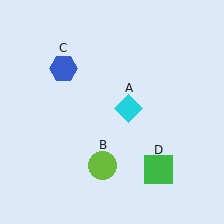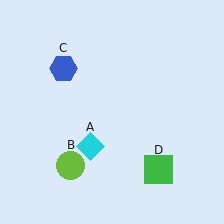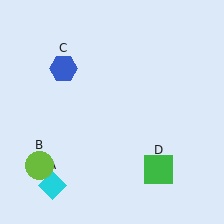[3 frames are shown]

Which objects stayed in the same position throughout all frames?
Blue hexagon (object C) and green square (object D) remained stationary.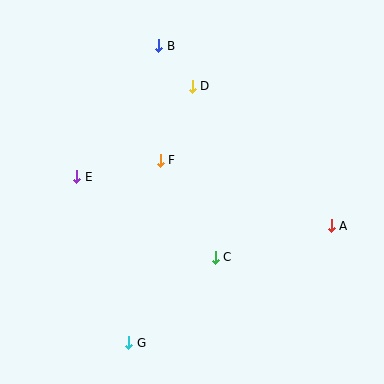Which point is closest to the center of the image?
Point F at (160, 160) is closest to the center.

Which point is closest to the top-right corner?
Point D is closest to the top-right corner.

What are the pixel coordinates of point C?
Point C is at (215, 257).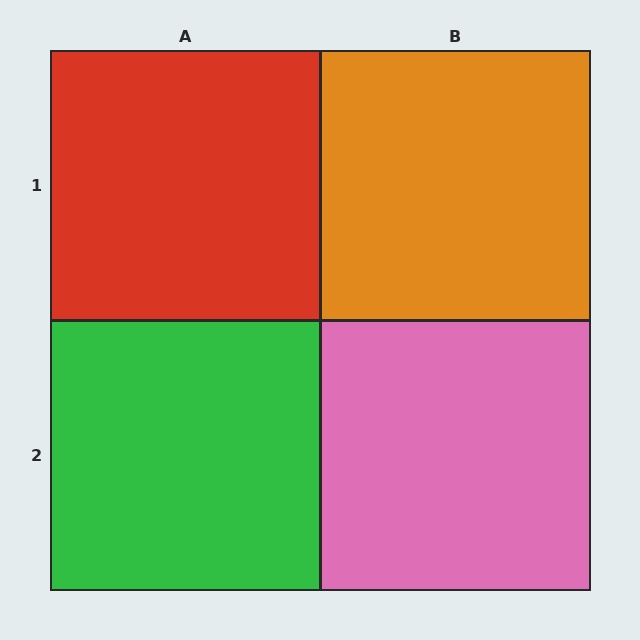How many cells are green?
1 cell is green.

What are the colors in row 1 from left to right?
Red, orange.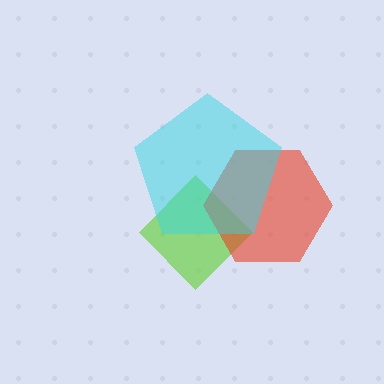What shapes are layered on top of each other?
The layered shapes are: a lime diamond, a red hexagon, a cyan pentagon.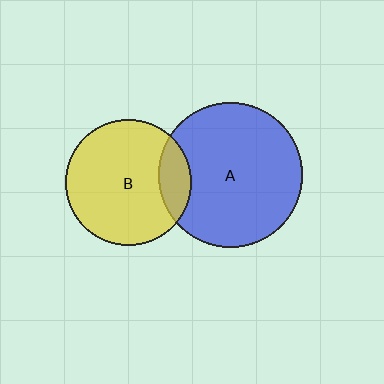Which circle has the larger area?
Circle A (blue).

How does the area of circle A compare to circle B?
Approximately 1.3 times.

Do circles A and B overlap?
Yes.